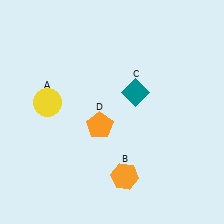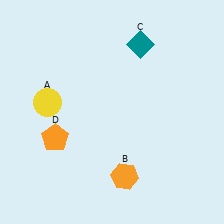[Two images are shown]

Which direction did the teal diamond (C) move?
The teal diamond (C) moved up.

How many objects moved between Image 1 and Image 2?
2 objects moved between the two images.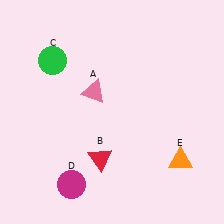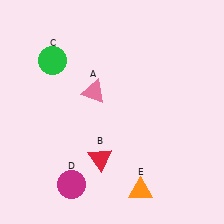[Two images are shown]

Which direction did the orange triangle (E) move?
The orange triangle (E) moved left.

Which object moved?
The orange triangle (E) moved left.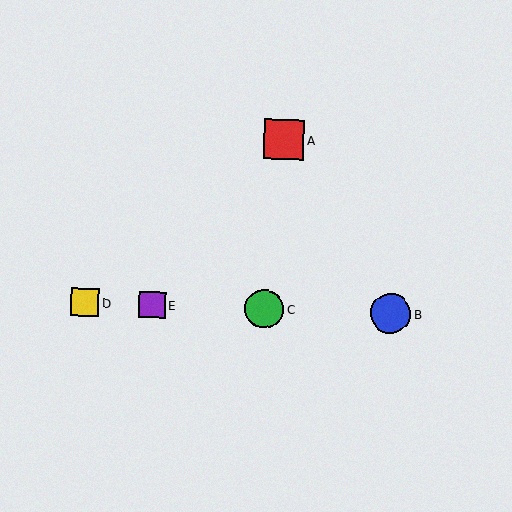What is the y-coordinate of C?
Object C is at y≈309.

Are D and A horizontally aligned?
No, D is at y≈302 and A is at y≈140.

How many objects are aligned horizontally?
4 objects (B, C, D, E) are aligned horizontally.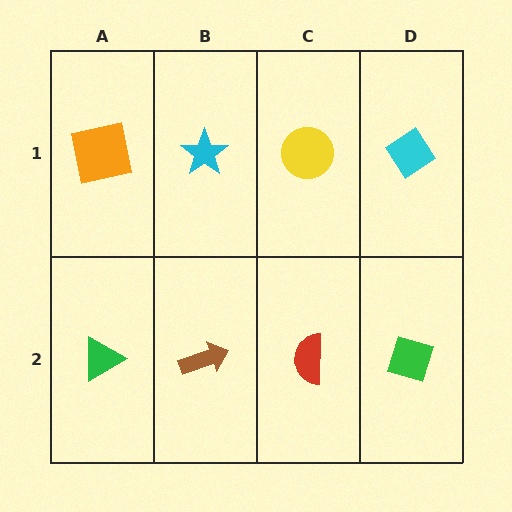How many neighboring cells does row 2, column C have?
3.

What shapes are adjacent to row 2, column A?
An orange square (row 1, column A), a brown arrow (row 2, column B).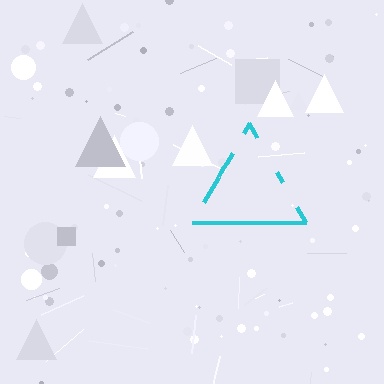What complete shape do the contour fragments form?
The contour fragments form a triangle.